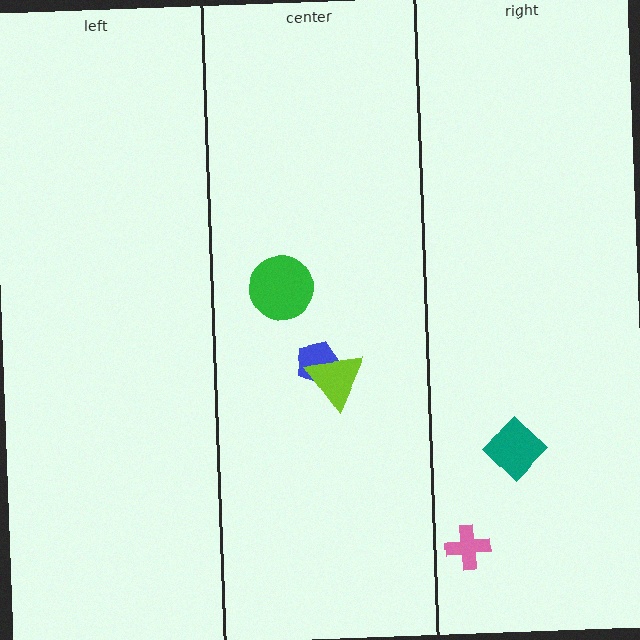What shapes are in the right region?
The pink cross, the teal diamond.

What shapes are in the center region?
The blue pentagon, the lime triangle, the green circle.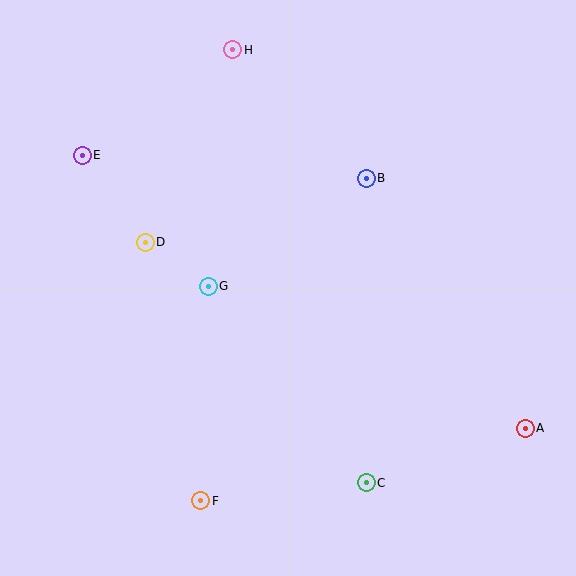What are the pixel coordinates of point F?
Point F is at (201, 501).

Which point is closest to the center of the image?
Point G at (208, 286) is closest to the center.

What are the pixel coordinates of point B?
Point B is at (366, 178).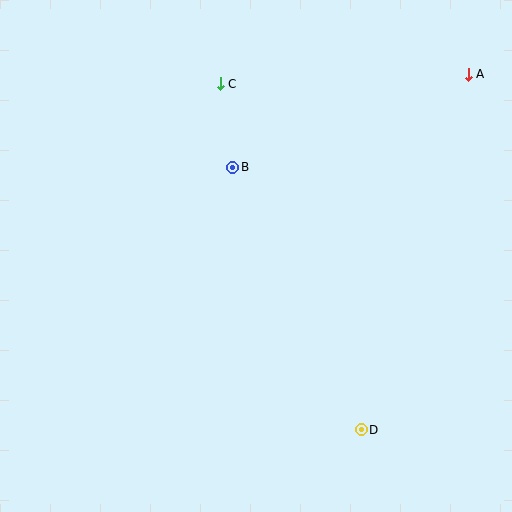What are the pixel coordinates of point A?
Point A is at (468, 74).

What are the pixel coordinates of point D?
Point D is at (361, 430).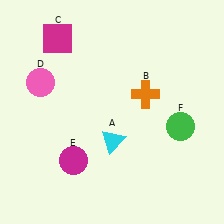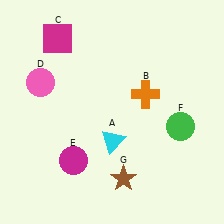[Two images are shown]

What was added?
A brown star (G) was added in Image 2.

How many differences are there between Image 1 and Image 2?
There is 1 difference between the two images.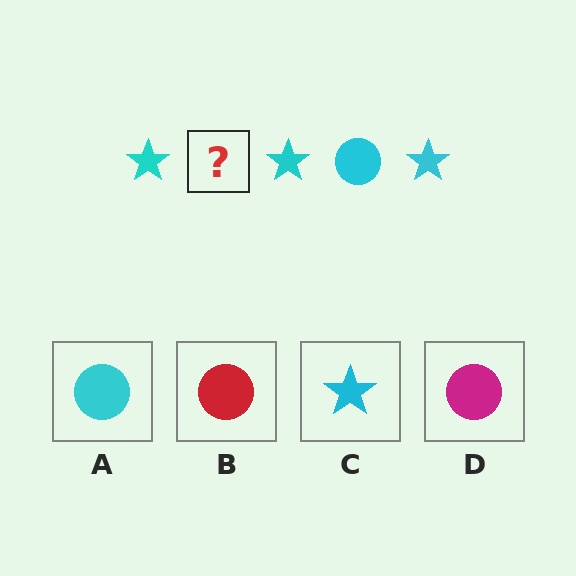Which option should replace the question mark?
Option A.